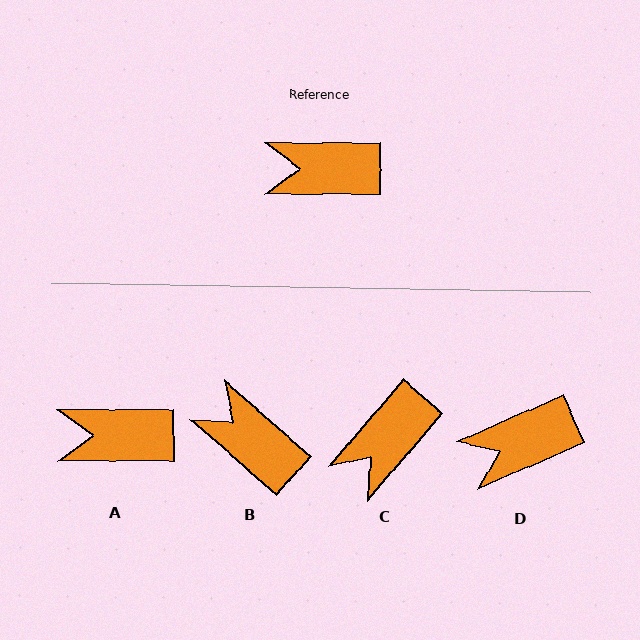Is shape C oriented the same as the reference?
No, it is off by about 49 degrees.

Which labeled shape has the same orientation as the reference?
A.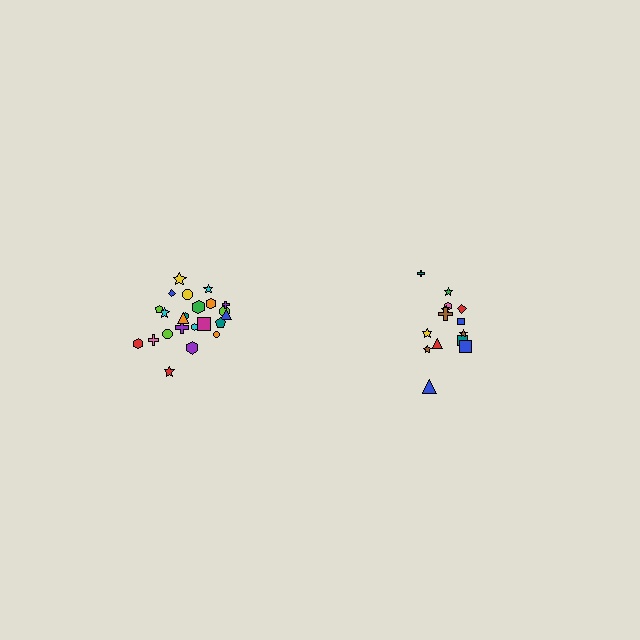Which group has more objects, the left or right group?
The left group.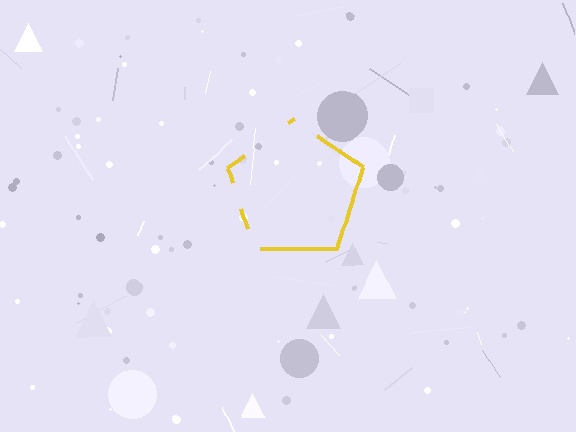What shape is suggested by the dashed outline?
The dashed outline suggests a pentagon.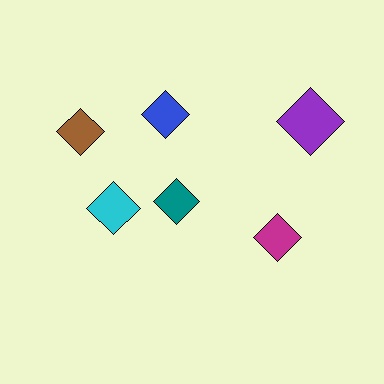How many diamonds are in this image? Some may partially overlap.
There are 6 diamonds.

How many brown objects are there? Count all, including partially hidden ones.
There is 1 brown object.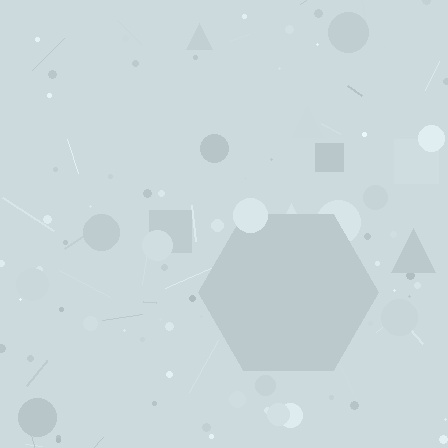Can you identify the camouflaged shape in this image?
The camouflaged shape is a hexagon.